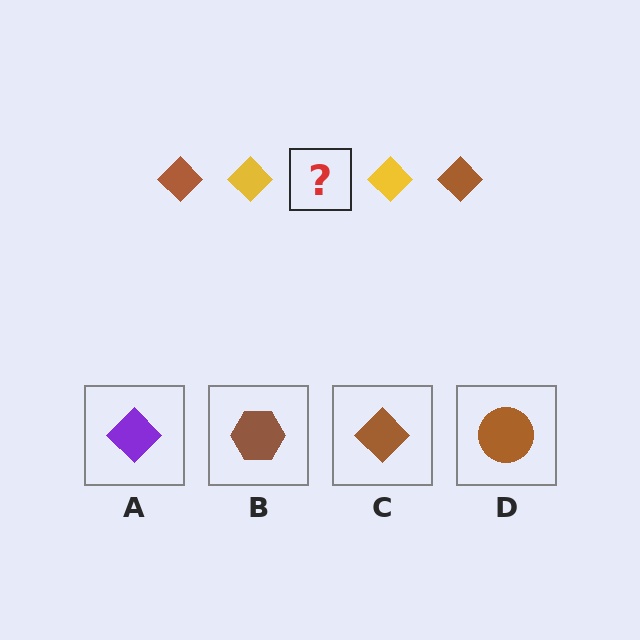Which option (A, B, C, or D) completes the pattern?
C.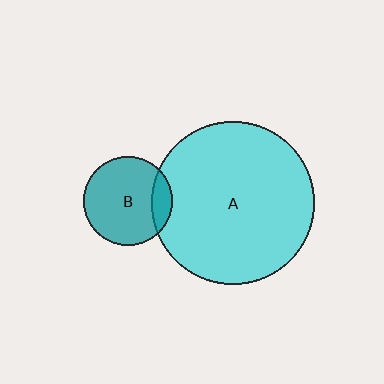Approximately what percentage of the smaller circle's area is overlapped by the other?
Approximately 15%.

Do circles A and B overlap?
Yes.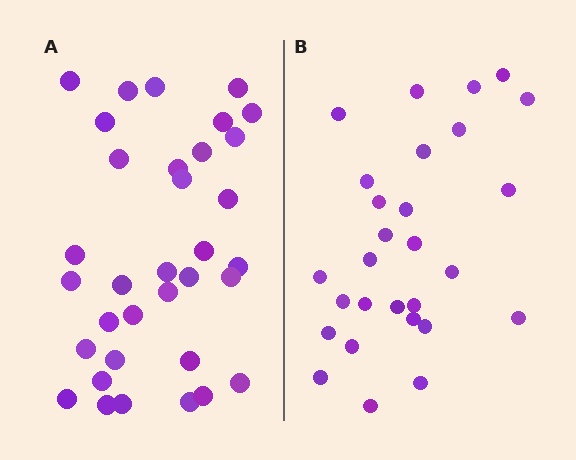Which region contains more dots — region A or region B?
Region A (the left region) has more dots.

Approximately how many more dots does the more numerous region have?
Region A has about 6 more dots than region B.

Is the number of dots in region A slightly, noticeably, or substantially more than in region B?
Region A has only slightly more — the two regions are fairly close. The ratio is roughly 1.2 to 1.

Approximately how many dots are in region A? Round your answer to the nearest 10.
About 30 dots. (The exact count is 34, which rounds to 30.)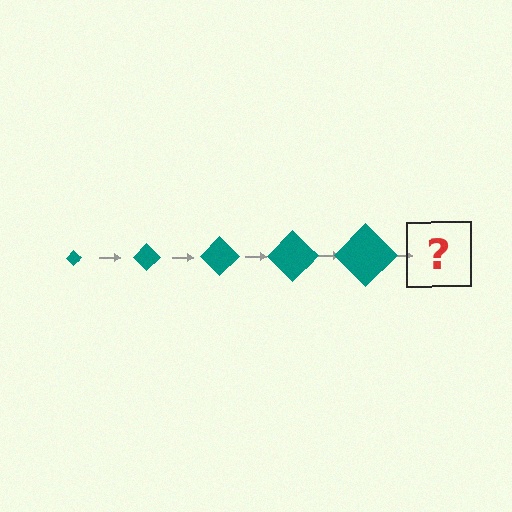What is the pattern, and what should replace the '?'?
The pattern is that the diamond gets progressively larger each step. The '?' should be a teal diamond, larger than the previous one.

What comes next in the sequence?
The next element should be a teal diamond, larger than the previous one.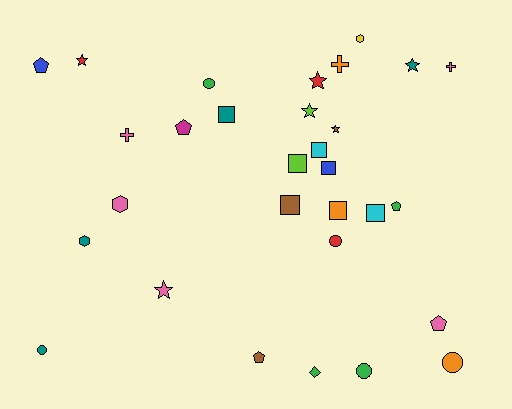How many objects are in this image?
There are 30 objects.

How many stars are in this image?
There are 6 stars.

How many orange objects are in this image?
There are 3 orange objects.